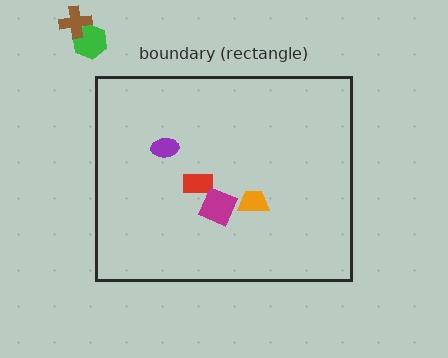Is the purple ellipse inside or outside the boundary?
Inside.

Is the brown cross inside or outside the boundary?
Outside.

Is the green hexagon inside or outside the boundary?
Outside.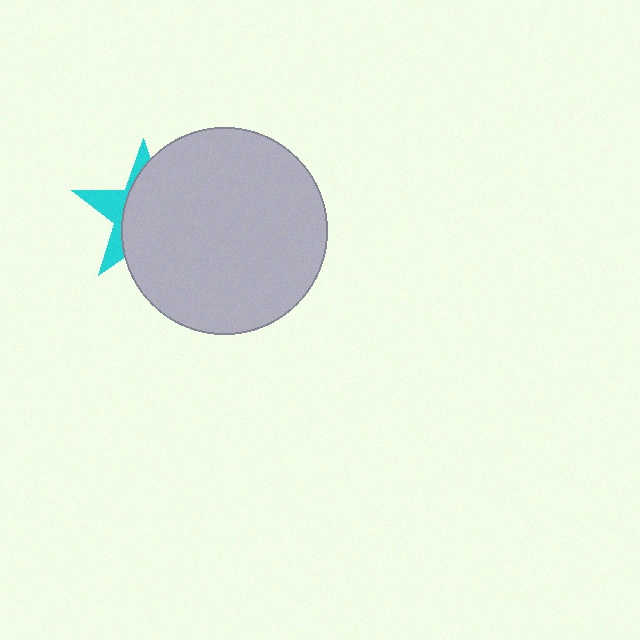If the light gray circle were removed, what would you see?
You would see the complete cyan star.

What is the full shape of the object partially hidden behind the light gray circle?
The partially hidden object is a cyan star.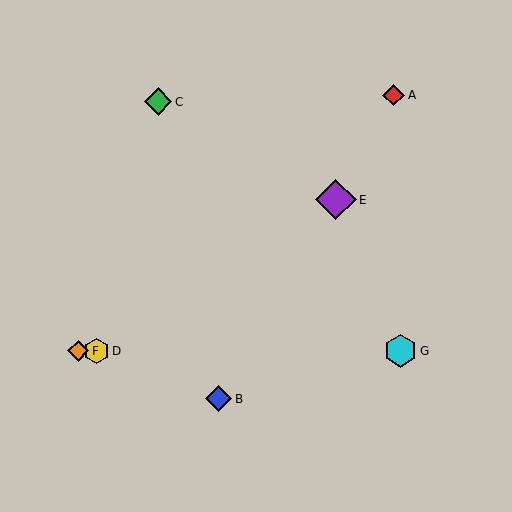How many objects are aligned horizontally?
3 objects (D, F, G) are aligned horizontally.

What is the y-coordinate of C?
Object C is at y≈102.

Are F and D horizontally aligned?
Yes, both are at y≈351.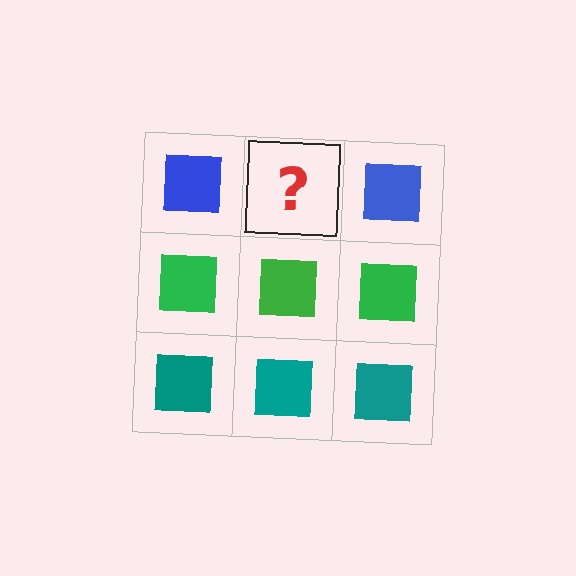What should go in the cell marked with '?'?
The missing cell should contain a blue square.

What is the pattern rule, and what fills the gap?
The rule is that each row has a consistent color. The gap should be filled with a blue square.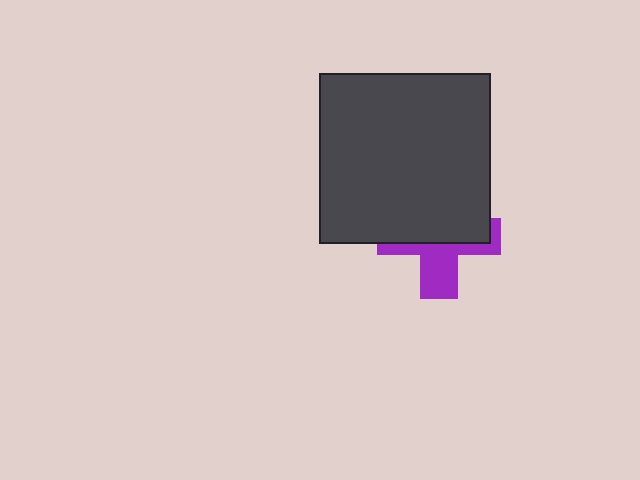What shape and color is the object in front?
The object in front is a dark gray square.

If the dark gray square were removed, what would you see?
You would see the complete purple cross.